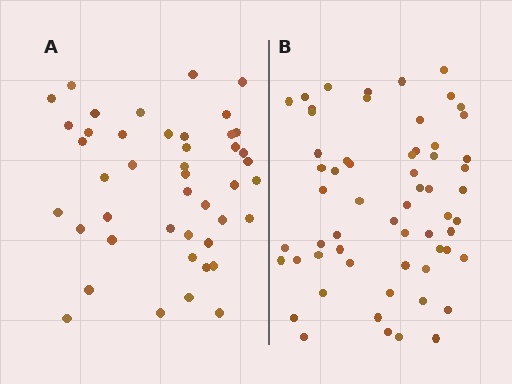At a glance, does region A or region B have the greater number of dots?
Region B (the right region) has more dots.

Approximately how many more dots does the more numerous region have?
Region B has approximately 15 more dots than region A.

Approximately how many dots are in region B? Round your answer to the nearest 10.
About 60 dots.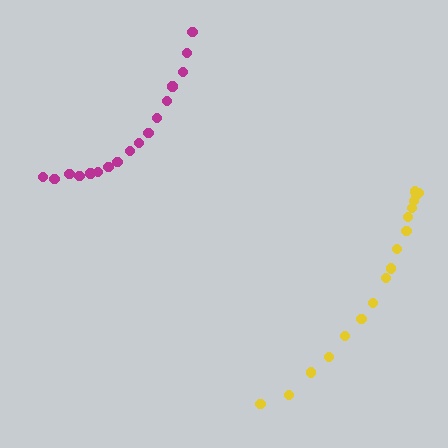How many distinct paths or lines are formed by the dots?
There are 2 distinct paths.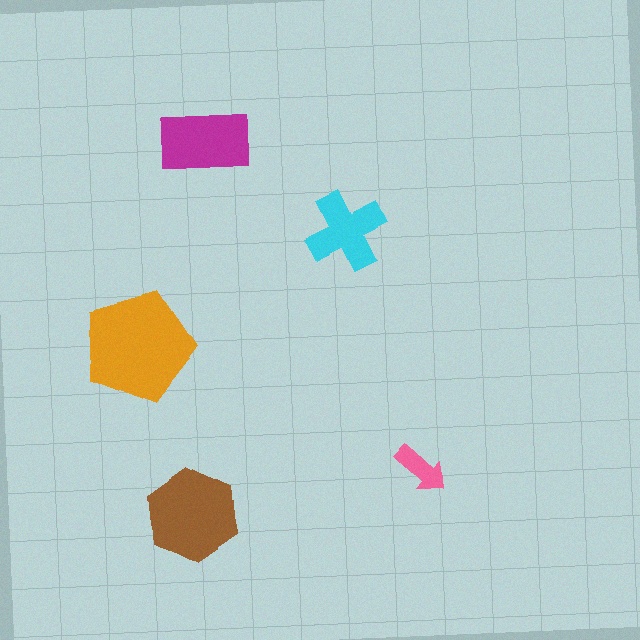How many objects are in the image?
There are 5 objects in the image.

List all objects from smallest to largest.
The pink arrow, the cyan cross, the magenta rectangle, the brown hexagon, the orange pentagon.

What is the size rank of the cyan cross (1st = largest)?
4th.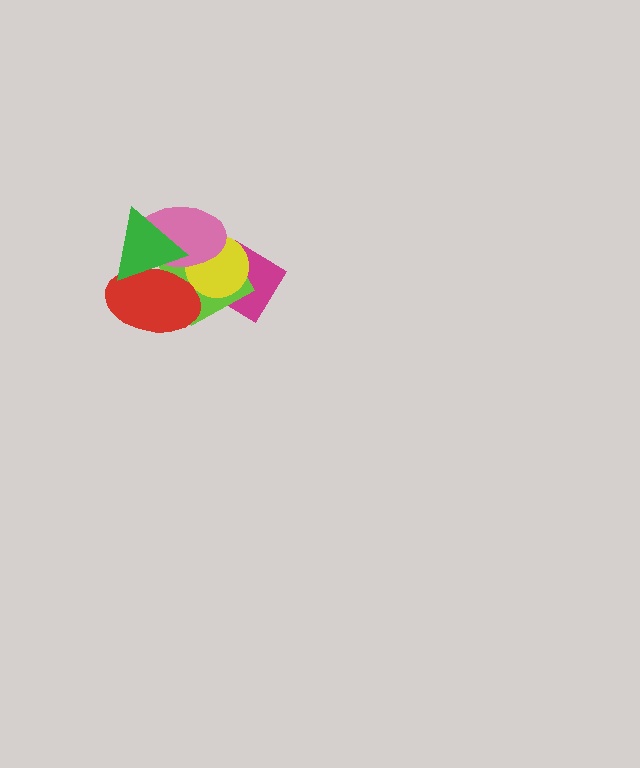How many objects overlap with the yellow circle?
3 objects overlap with the yellow circle.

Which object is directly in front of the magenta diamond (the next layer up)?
The lime square is directly in front of the magenta diamond.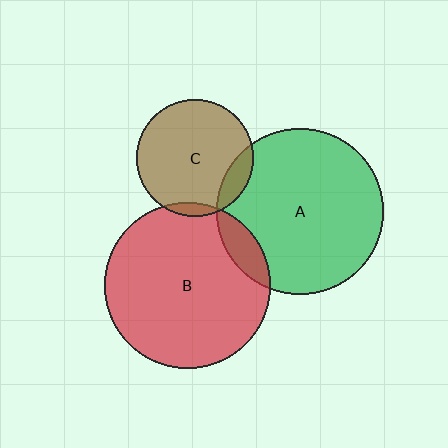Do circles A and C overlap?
Yes.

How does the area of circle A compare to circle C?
Approximately 2.0 times.